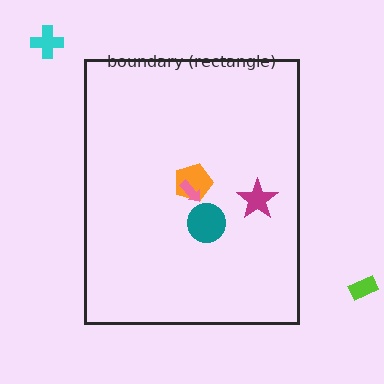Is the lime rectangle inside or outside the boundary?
Outside.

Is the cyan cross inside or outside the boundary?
Outside.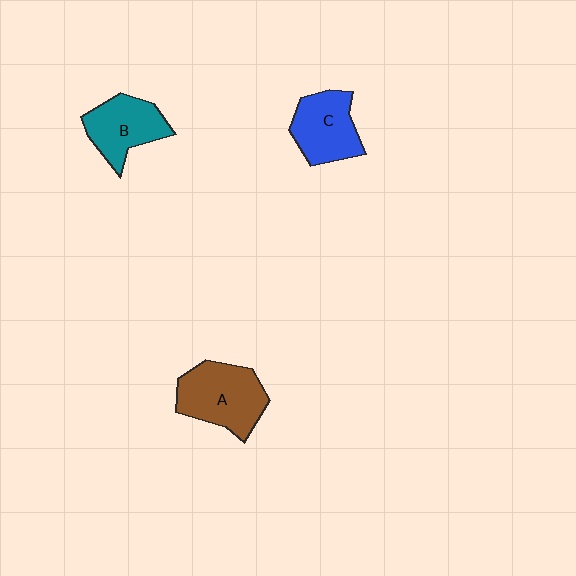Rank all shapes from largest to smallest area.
From largest to smallest: A (brown), C (blue), B (teal).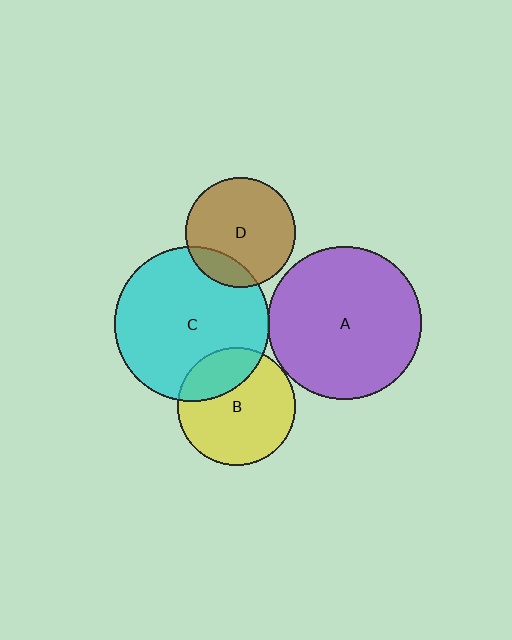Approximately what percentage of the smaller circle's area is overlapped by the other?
Approximately 5%.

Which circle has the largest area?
Circle C (cyan).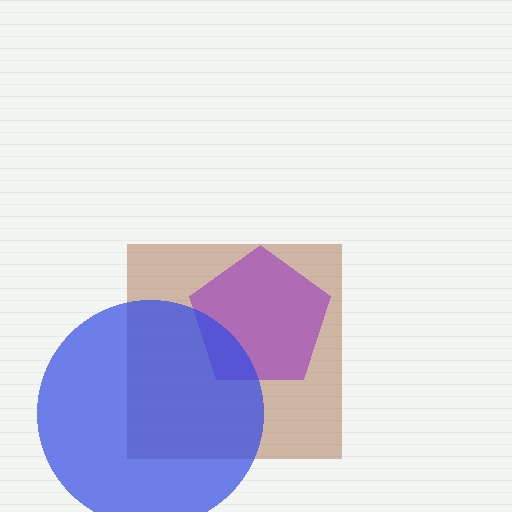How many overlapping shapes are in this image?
There are 3 overlapping shapes in the image.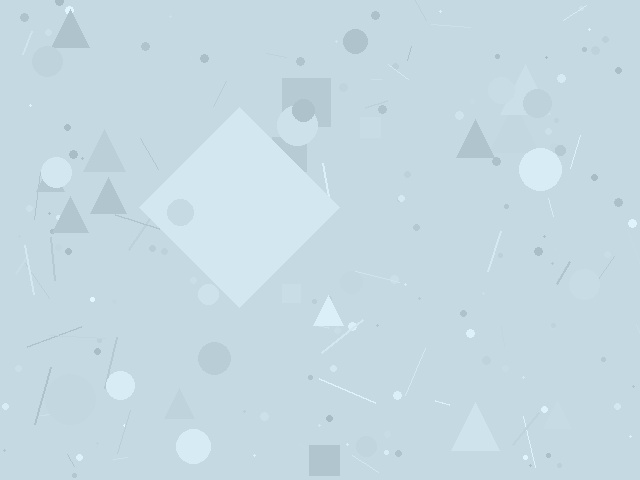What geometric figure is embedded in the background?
A diamond is embedded in the background.